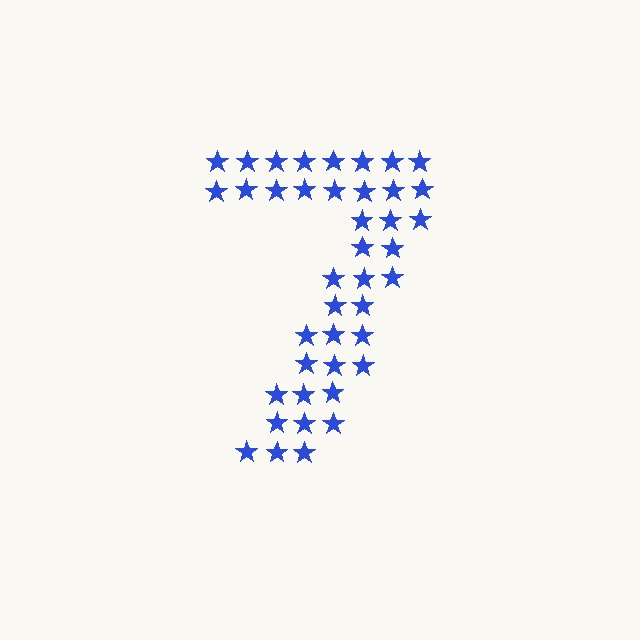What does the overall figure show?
The overall figure shows the digit 7.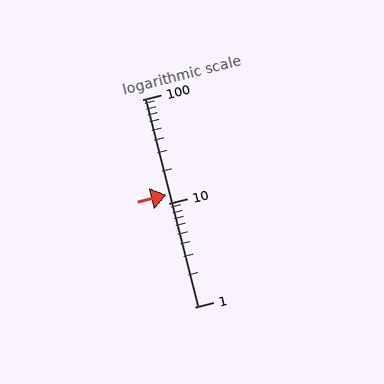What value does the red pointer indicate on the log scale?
The pointer indicates approximately 12.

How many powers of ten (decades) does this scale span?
The scale spans 2 decades, from 1 to 100.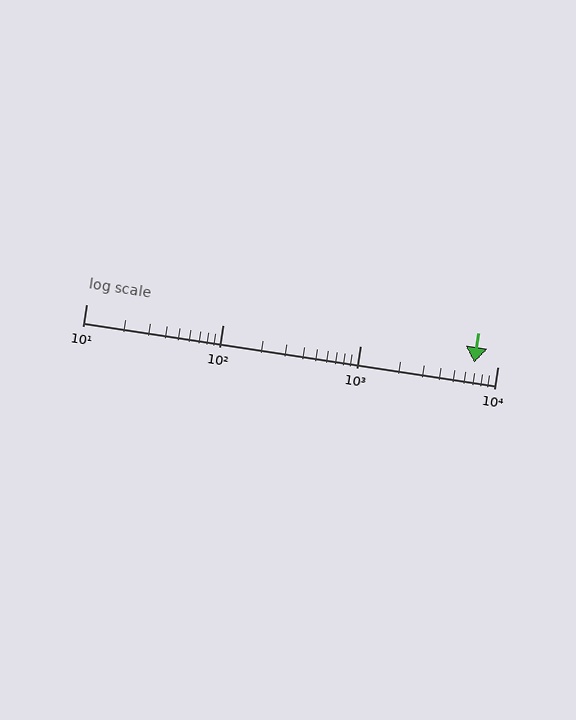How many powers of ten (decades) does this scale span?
The scale spans 3 decades, from 10 to 10000.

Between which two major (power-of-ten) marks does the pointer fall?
The pointer is between 1000 and 10000.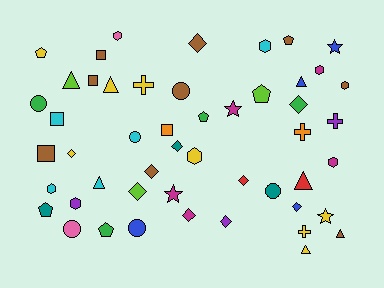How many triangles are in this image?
There are 7 triangles.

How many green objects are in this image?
There are 4 green objects.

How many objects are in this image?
There are 50 objects.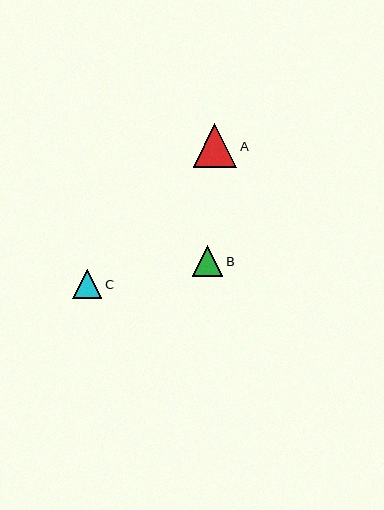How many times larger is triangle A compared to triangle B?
Triangle A is approximately 1.4 times the size of triangle B.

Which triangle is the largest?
Triangle A is the largest with a size of approximately 44 pixels.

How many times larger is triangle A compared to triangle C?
Triangle A is approximately 1.5 times the size of triangle C.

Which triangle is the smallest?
Triangle C is the smallest with a size of approximately 30 pixels.